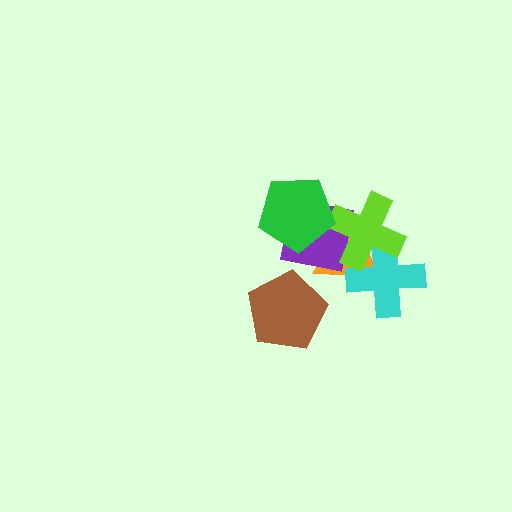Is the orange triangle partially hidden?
Yes, it is partially covered by another shape.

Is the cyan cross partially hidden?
Yes, it is partially covered by another shape.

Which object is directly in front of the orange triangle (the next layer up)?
The purple square is directly in front of the orange triangle.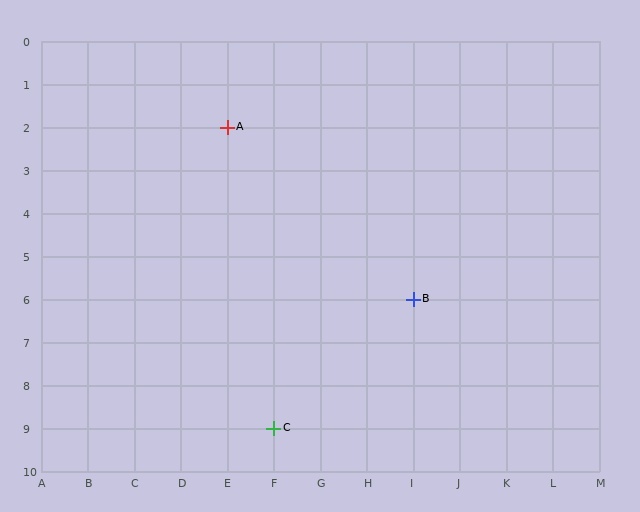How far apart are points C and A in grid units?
Points C and A are 1 column and 7 rows apart (about 7.1 grid units diagonally).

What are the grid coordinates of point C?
Point C is at grid coordinates (F, 9).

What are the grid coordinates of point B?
Point B is at grid coordinates (I, 6).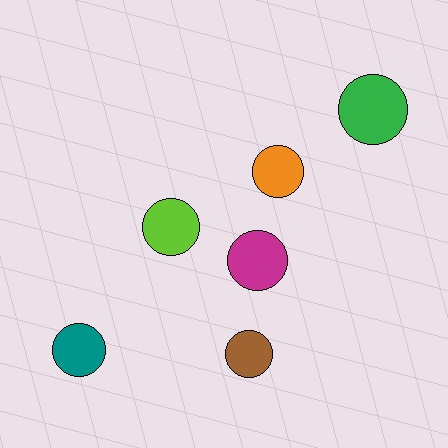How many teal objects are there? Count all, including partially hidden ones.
There is 1 teal object.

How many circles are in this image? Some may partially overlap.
There are 6 circles.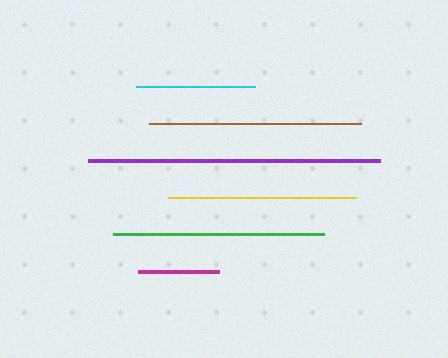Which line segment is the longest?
The purple line is the longest at approximately 292 pixels.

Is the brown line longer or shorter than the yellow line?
The brown line is longer than the yellow line.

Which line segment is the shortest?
The magenta line is the shortest at approximately 80 pixels.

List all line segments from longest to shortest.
From longest to shortest: purple, brown, green, yellow, cyan, magenta.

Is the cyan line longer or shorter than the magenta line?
The cyan line is longer than the magenta line.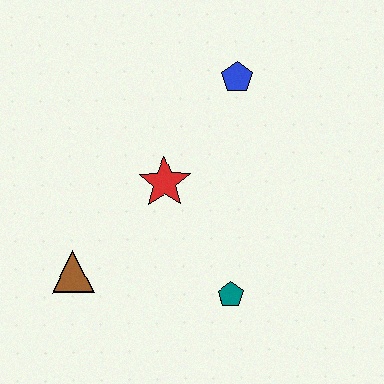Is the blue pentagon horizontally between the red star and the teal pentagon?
No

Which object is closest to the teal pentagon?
The red star is closest to the teal pentagon.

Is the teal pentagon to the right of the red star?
Yes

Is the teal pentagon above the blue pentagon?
No